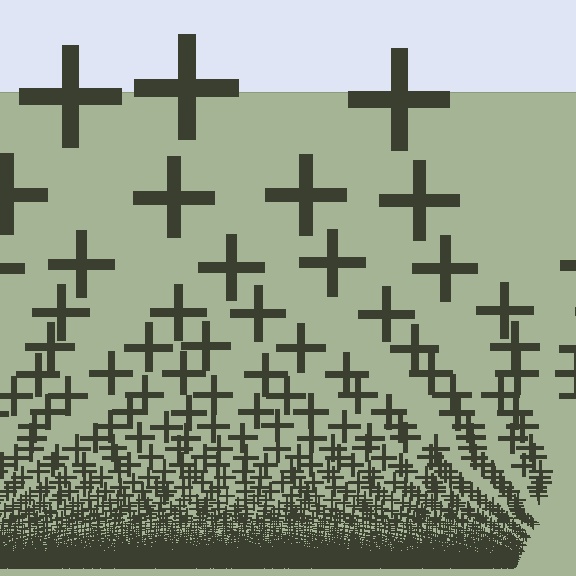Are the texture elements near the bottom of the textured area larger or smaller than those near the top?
Smaller. The gradient is inverted — elements near the bottom are smaller and denser.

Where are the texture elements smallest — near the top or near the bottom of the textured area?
Near the bottom.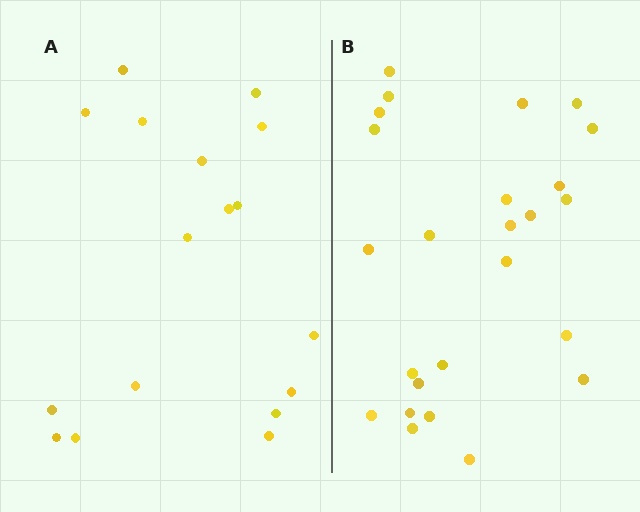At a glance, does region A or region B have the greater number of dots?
Region B (the right region) has more dots.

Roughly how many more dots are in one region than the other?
Region B has roughly 8 or so more dots than region A.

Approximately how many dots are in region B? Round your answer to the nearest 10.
About 20 dots. (The exact count is 25, which rounds to 20.)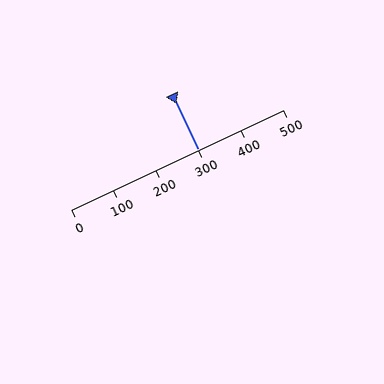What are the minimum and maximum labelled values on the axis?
The axis runs from 0 to 500.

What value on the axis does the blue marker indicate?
The marker indicates approximately 300.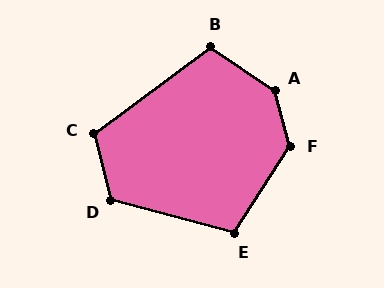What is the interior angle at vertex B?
Approximately 110 degrees (obtuse).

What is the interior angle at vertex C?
Approximately 112 degrees (obtuse).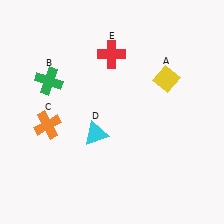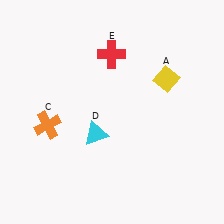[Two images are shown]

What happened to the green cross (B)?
The green cross (B) was removed in Image 2. It was in the top-left area of Image 1.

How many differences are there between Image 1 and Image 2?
There is 1 difference between the two images.